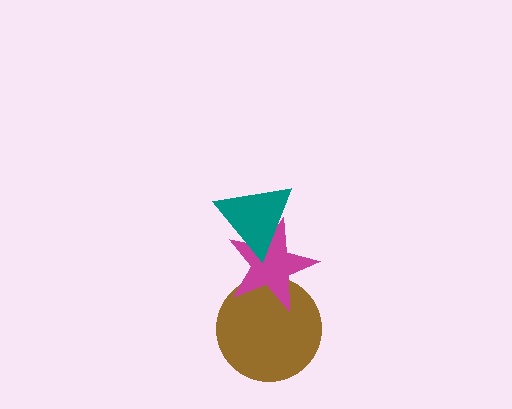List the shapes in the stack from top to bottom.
From top to bottom: the teal triangle, the magenta star, the brown circle.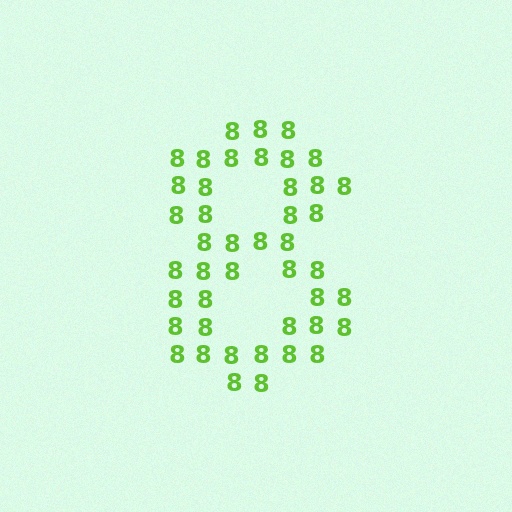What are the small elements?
The small elements are digit 8's.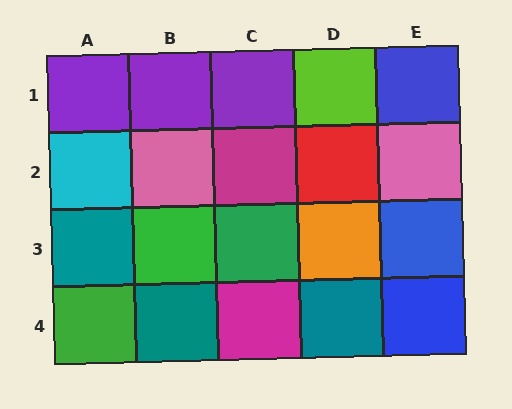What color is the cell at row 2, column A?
Cyan.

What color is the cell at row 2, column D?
Red.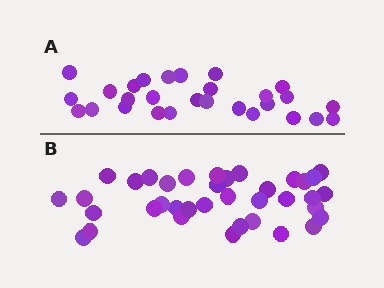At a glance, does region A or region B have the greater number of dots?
Region B (the bottom region) has more dots.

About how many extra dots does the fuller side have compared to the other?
Region B has roughly 8 or so more dots than region A.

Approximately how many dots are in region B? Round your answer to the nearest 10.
About 40 dots. (The exact count is 37, which rounds to 40.)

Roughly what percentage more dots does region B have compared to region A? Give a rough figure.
About 30% more.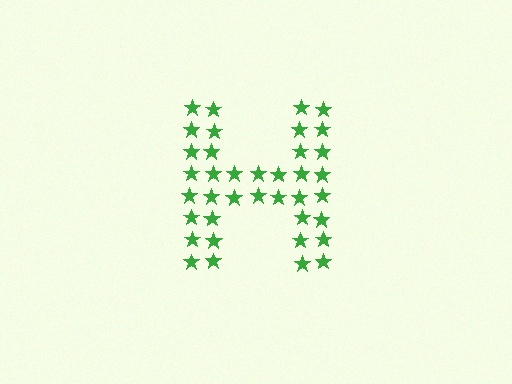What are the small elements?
The small elements are stars.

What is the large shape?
The large shape is the letter H.